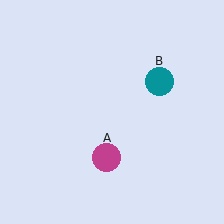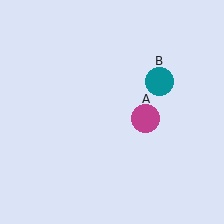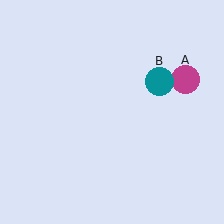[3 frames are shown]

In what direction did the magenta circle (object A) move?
The magenta circle (object A) moved up and to the right.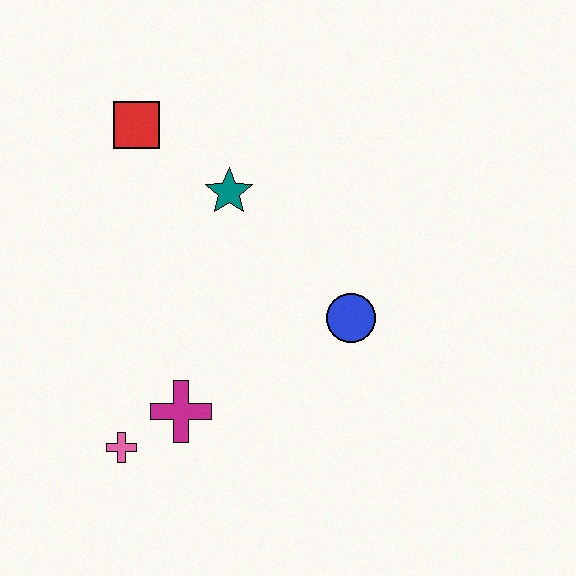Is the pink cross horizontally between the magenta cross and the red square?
No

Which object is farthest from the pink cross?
The red square is farthest from the pink cross.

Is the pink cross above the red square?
No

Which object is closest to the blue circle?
The teal star is closest to the blue circle.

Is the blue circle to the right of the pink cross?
Yes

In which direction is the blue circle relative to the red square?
The blue circle is to the right of the red square.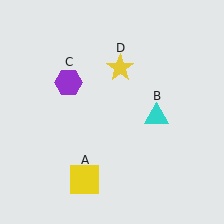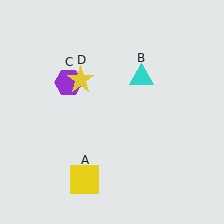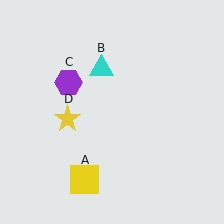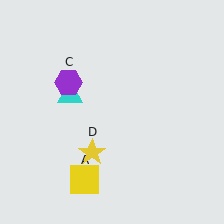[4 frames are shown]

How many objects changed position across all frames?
2 objects changed position: cyan triangle (object B), yellow star (object D).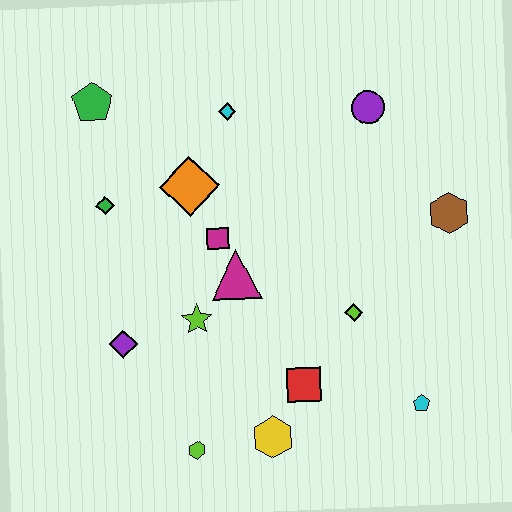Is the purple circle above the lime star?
Yes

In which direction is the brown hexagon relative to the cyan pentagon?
The brown hexagon is above the cyan pentagon.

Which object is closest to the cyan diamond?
The orange diamond is closest to the cyan diamond.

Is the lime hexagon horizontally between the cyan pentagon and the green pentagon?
Yes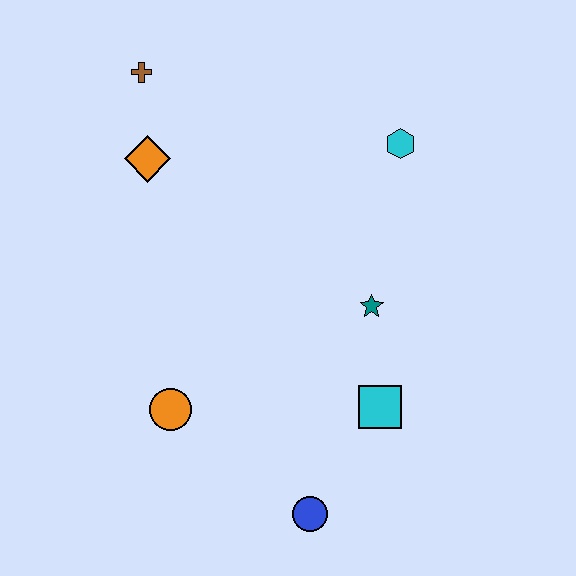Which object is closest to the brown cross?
The orange diamond is closest to the brown cross.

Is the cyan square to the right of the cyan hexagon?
No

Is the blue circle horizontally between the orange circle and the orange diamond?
No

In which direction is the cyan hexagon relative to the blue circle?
The cyan hexagon is above the blue circle.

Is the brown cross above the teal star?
Yes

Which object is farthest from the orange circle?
The cyan hexagon is farthest from the orange circle.